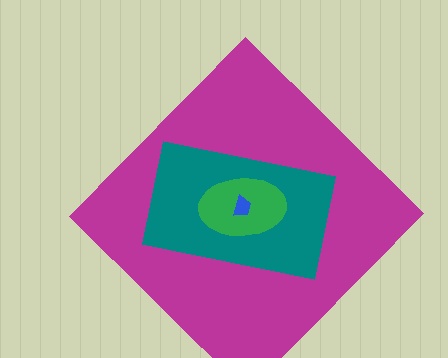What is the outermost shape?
The magenta diamond.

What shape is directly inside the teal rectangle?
The green ellipse.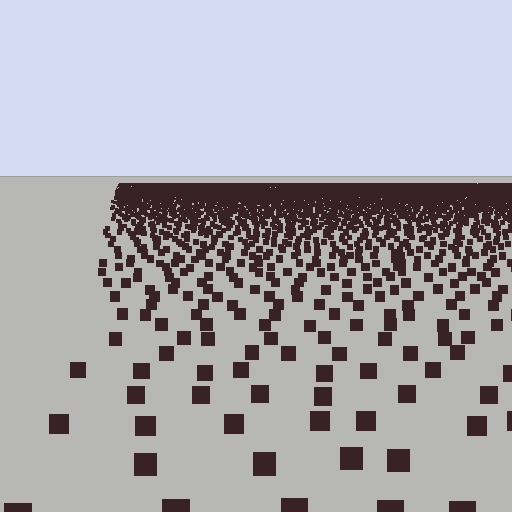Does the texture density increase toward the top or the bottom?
Density increases toward the top.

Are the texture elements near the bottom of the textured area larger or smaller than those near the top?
Larger. Near the bottom, elements are closer to the viewer and appear at a bigger on-screen size.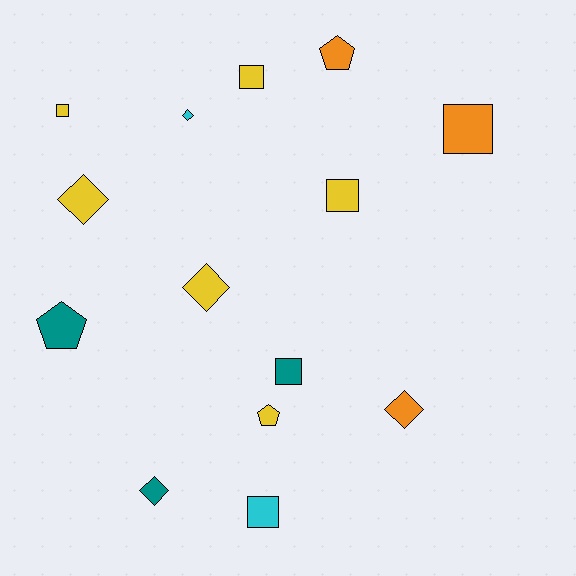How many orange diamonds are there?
There is 1 orange diamond.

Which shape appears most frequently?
Square, with 6 objects.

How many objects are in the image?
There are 14 objects.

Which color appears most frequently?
Yellow, with 6 objects.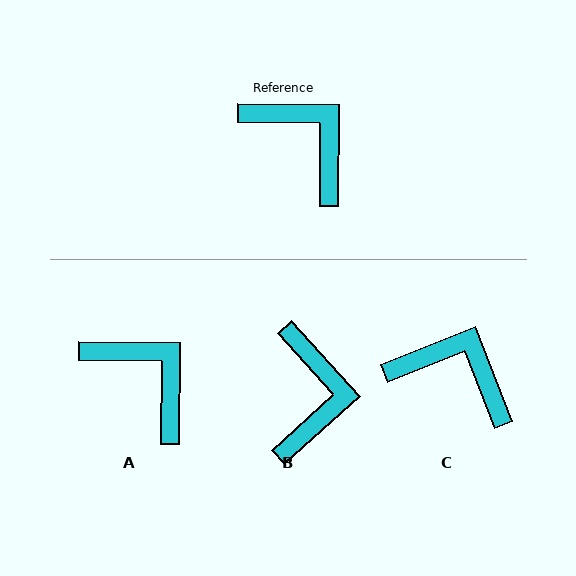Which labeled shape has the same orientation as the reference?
A.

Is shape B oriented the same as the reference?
No, it is off by about 47 degrees.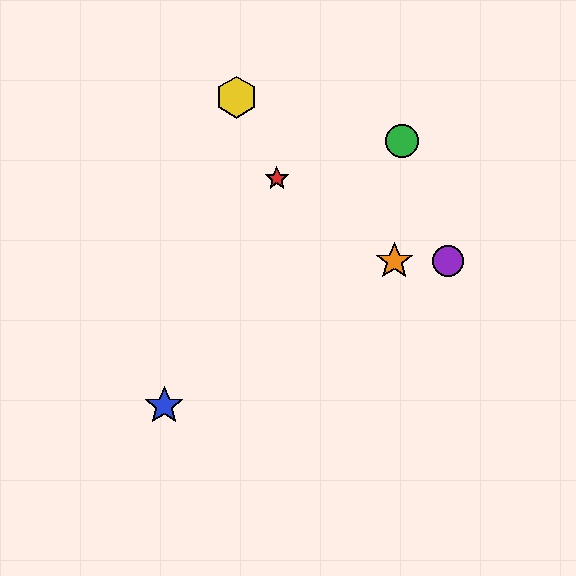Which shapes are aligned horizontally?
The purple circle, the orange star are aligned horizontally.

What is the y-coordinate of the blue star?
The blue star is at y≈406.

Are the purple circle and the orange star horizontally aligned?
Yes, both are at y≈261.